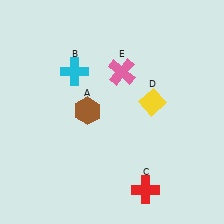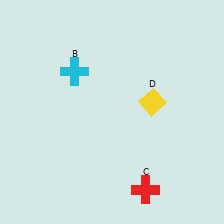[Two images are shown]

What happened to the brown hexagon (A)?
The brown hexagon (A) was removed in Image 2. It was in the top-left area of Image 1.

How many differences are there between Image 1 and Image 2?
There are 2 differences between the two images.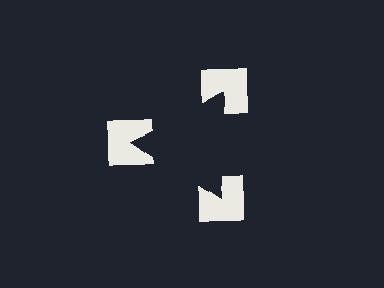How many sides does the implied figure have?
3 sides.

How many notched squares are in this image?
There are 3 — one at each vertex of the illusory triangle.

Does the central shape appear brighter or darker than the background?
It typically appears slightly darker than the background, even though no actual brightness change is drawn.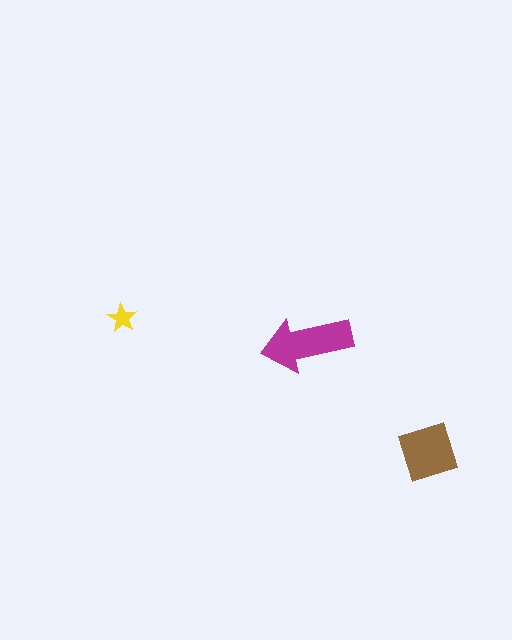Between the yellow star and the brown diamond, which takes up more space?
The brown diamond.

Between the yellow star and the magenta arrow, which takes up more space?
The magenta arrow.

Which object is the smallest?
The yellow star.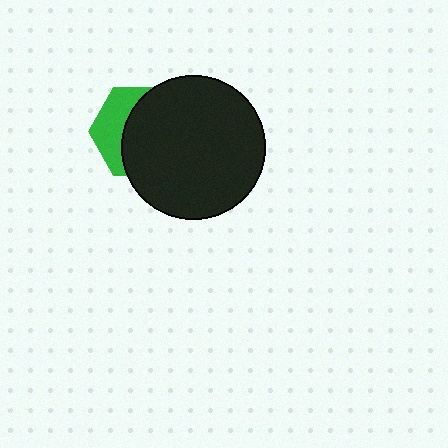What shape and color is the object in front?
The object in front is a black circle.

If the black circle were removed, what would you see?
You would see the complete green hexagon.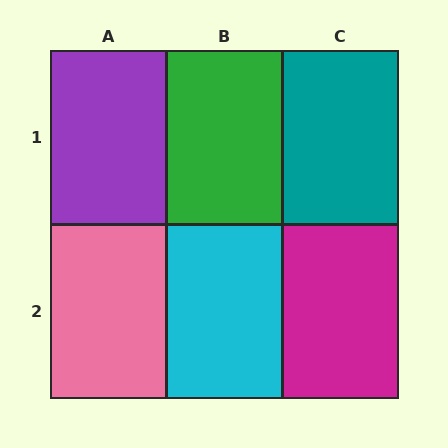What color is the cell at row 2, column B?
Cyan.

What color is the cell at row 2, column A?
Pink.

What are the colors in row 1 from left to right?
Purple, green, teal.